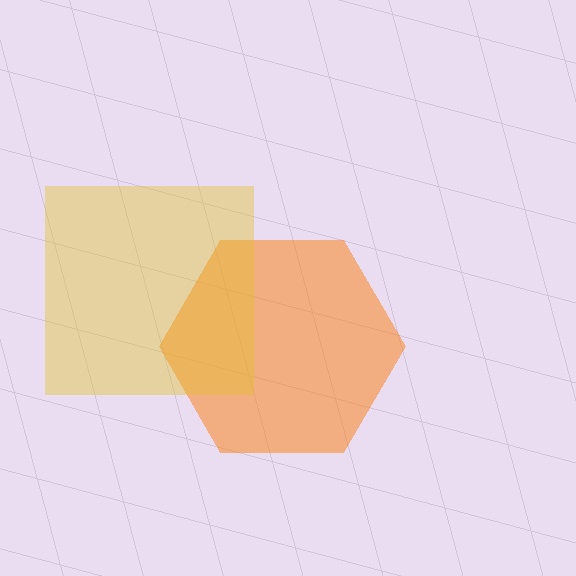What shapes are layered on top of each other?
The layered shapes are: an orange hexagon, a yellow square.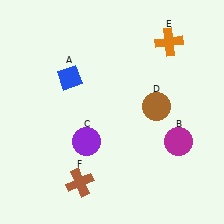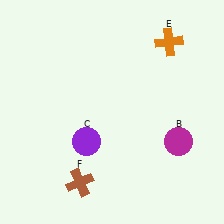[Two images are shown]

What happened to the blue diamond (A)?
The blue diamond (A) was removed in Image 2. It was in the top-left area of Image 1.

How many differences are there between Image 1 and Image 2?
There are 2 differences between the two images.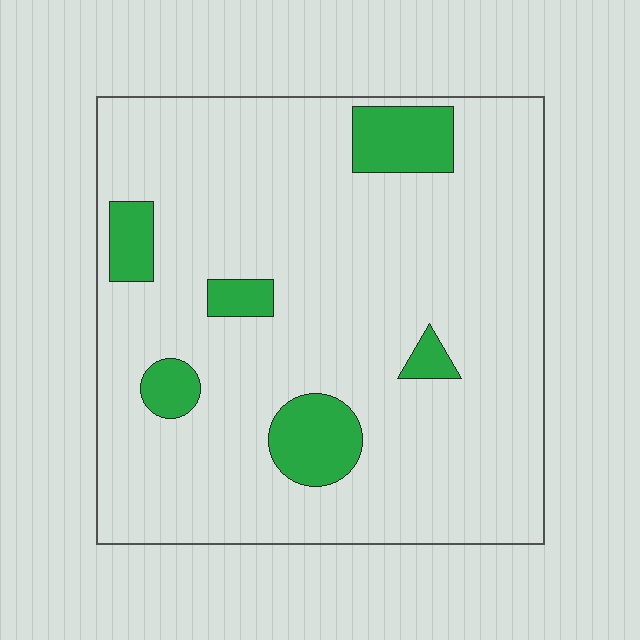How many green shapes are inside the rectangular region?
6.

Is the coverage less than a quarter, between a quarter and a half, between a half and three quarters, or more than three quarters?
Less than a quarter.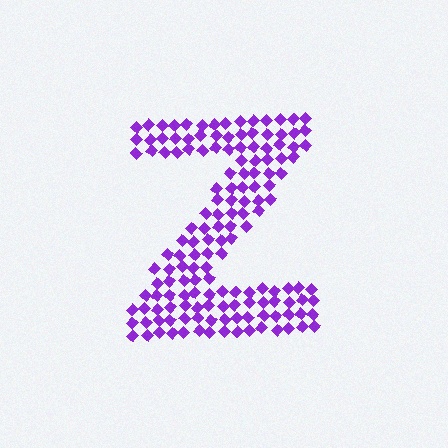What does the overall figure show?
The overall figure shows the letter Z.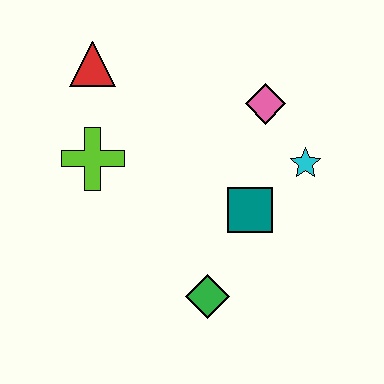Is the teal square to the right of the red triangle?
Yes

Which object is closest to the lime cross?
The red triangle is closest to the lime cross.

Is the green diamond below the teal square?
Yes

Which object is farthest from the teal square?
The red triangle is farthest from the teal square.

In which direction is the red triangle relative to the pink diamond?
The red triangle is to the left of the pink diamond.